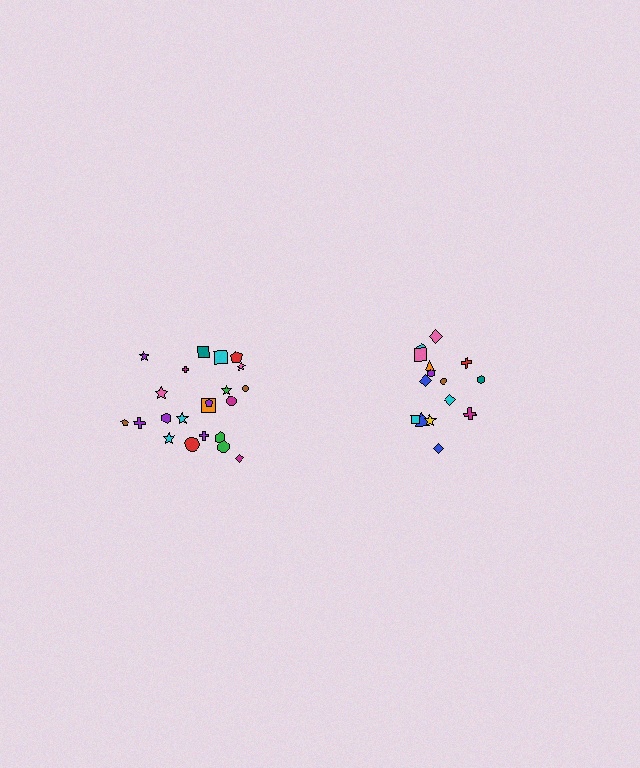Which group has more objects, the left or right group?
The left group.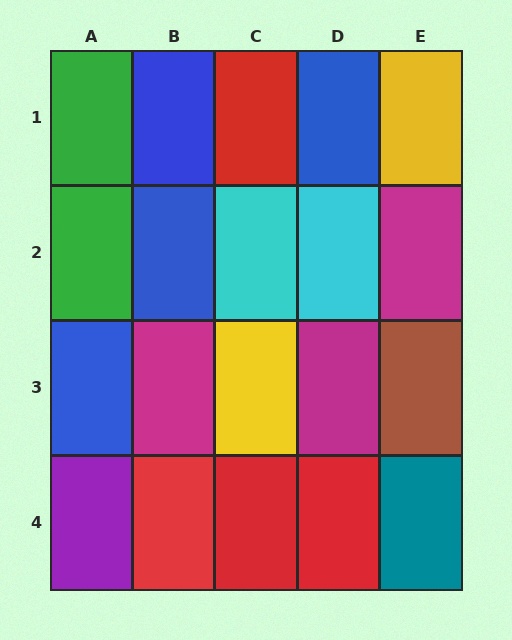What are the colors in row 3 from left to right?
Blue, magenta, yellow, magenta, brown.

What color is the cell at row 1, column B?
Blue.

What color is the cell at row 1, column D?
Blue.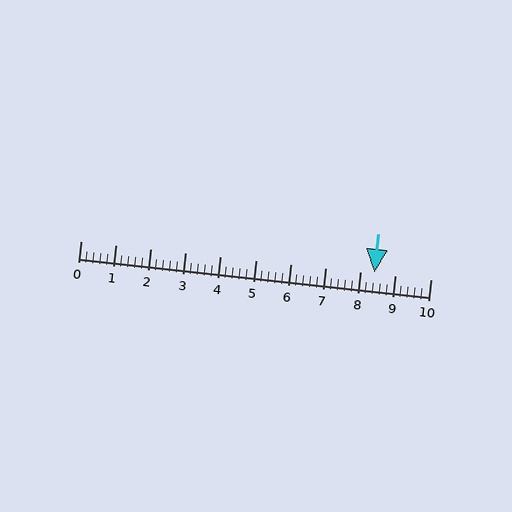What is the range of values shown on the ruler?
The ruler shows values from 0 to 10.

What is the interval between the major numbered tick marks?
The major tick marks are spaced 1 units apart.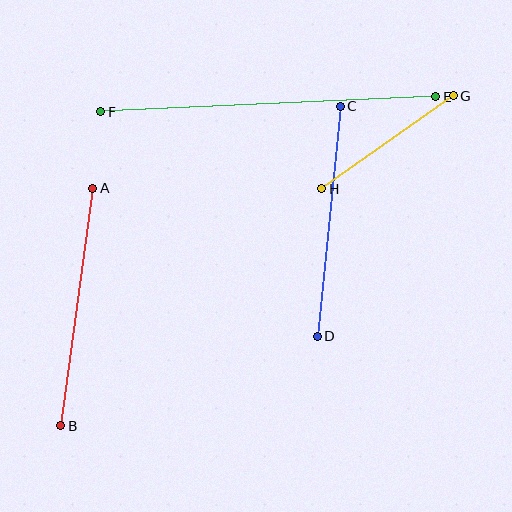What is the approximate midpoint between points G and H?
The midpoint is at approximately (387, 142) pixels.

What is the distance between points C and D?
The distance is approximately 231 pixels.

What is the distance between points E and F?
The distance is approximately 335 pixels.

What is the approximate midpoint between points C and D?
The midpoint is at approximately (329, 221) pixels.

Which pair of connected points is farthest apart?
Points E and F are farthest apart.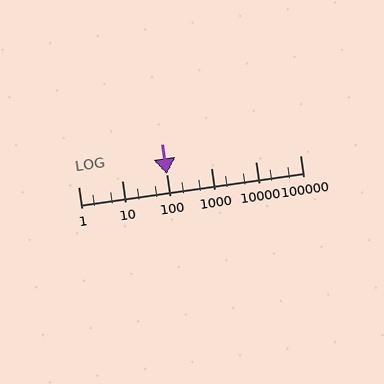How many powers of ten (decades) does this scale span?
The scale spans 5 decades, from 1 to 100000.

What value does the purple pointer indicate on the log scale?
The pointer indicates approximately 100.